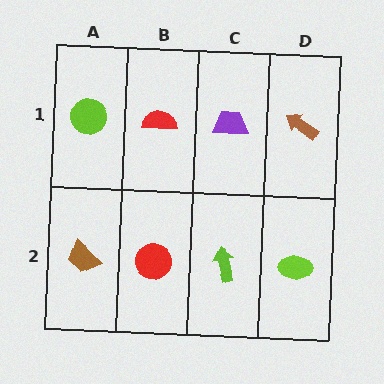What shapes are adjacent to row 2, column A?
A lime circle (row 1, column A), a red circle (row 2, column B).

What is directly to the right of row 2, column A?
A red circle.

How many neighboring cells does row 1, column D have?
2.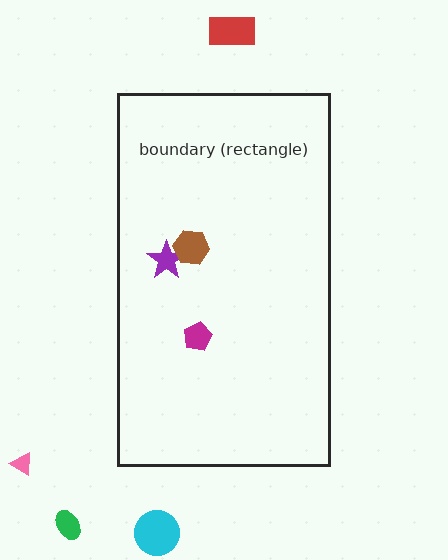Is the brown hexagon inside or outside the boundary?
Inside.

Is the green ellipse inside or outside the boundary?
Outside.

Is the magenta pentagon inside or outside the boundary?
Inside.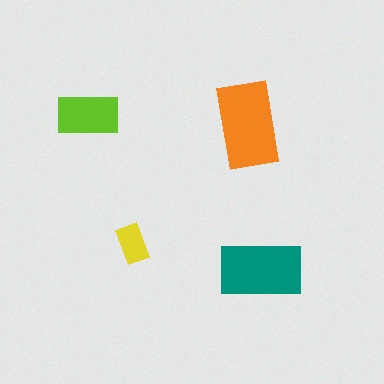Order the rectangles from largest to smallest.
the orange one, the teal one, the lime one, the yellow one.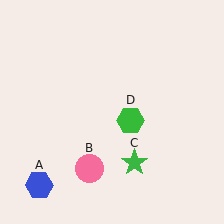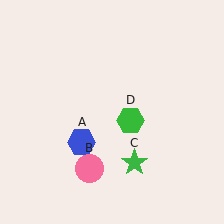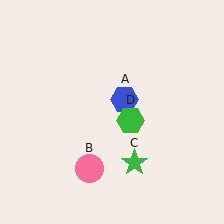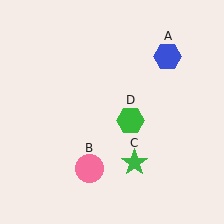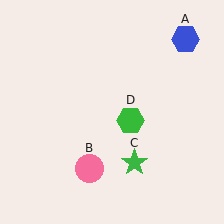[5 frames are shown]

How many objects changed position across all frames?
1 object changed position: blue hexagon (object A).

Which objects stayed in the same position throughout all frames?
Pink circle (object B) and green star (object C) and green hexagon (object D) remained stationary.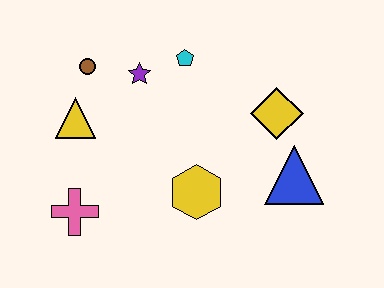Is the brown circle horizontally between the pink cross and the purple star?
Yes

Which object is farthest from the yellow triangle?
The blue triangle is farthest from the yellow triangle.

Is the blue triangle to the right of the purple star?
Yes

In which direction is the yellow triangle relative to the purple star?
The yellow triangle is to the left of the purple star.